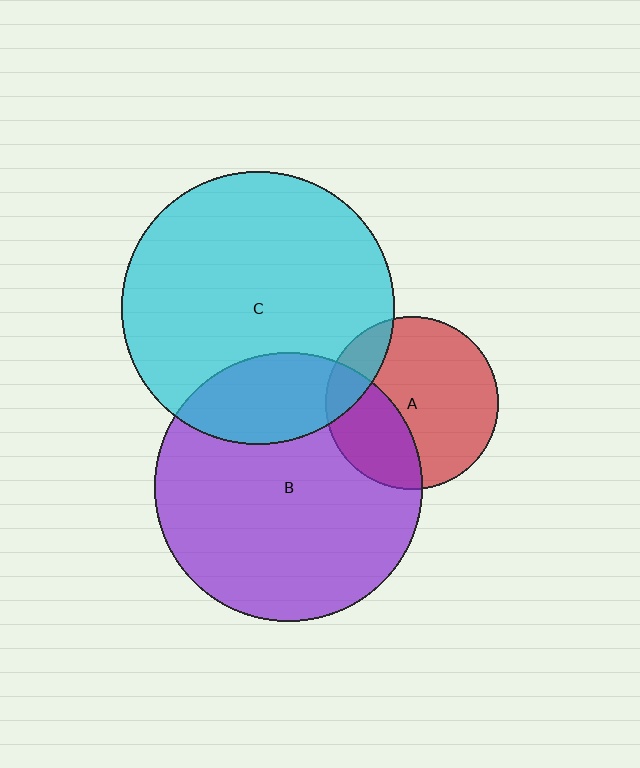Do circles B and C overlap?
Yes.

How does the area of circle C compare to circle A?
Approximately 2.5 times.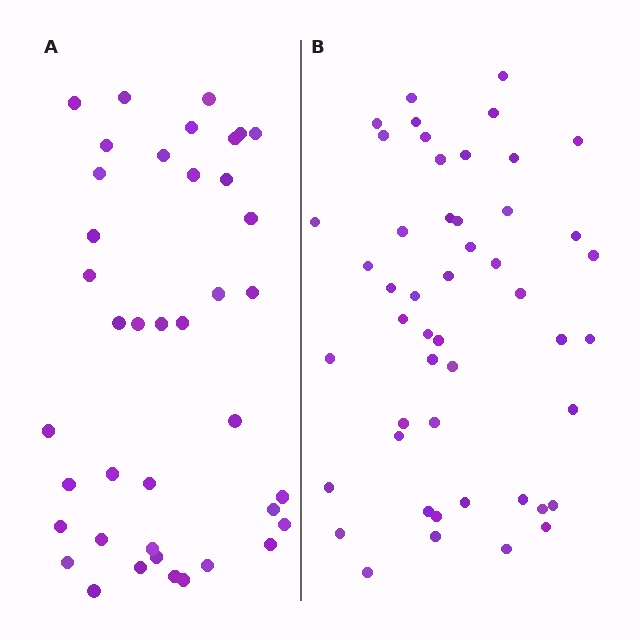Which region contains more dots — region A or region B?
Region B (the right region) has more dots.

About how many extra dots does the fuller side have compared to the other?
Region B has roughly 8 or so more dots than region A.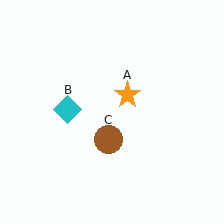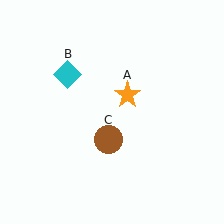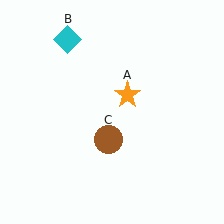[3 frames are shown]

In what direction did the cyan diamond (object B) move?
The cyan diamond (object B) moved up.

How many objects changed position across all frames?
1 object changed position: cyan diamond (object B).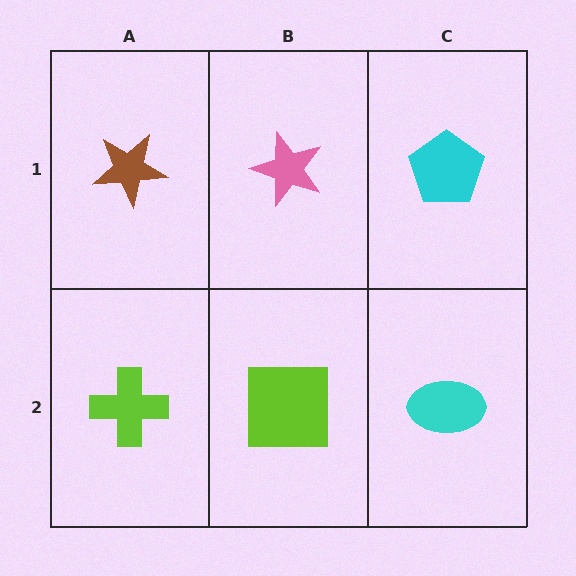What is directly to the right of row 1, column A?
A pink star.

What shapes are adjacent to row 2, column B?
A pink star (row 1, column B), a lime cross (row 2, column A), a cyan ellipse (row 2, column C).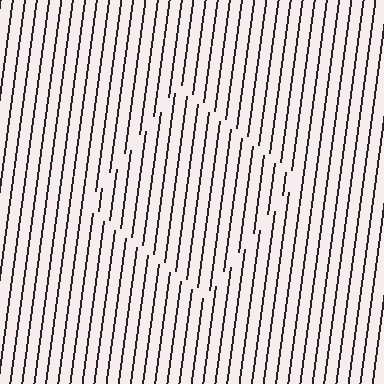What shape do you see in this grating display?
An illusory square. The interior of the shape contains the same grating, shifted by half a period — the contour is defined by the phase discontinuity where line-ends from the inner and outer gratings abut.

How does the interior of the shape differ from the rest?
The interior of the shape contains the same grating, shifted by half a period — the contour is defined by the phase discontinuity where line-ends from the inner and outer gratings abut.